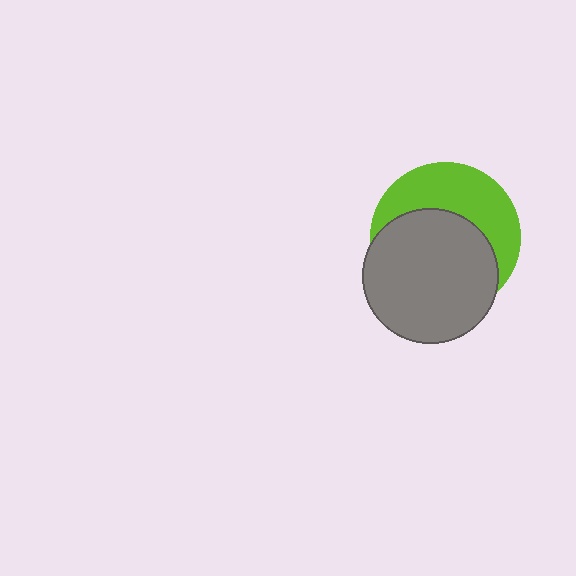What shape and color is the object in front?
The object in front is a gray circle.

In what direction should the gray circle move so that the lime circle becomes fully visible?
The gray circle should move down. That is the shortest direction to clear the overlap and leave the lime circle fully visible.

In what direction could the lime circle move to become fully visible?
The lime circle could move up. That would shift it out from behind the gray circle entirely.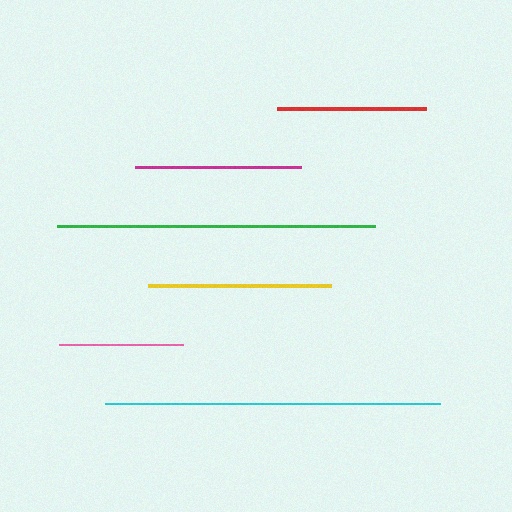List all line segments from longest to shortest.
From longest to shortest: cyan, green, yellow, magenta, red, pink.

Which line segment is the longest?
The cyan line is the longest at approximately 335 pixels.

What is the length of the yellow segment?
The yellow segment is approximately 183 pixels long.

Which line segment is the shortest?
The pink line is the shortest at approximately 124 pixels.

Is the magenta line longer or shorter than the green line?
The green line is longer than the magenta line.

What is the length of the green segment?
The green segment is approximately 319 pixels long.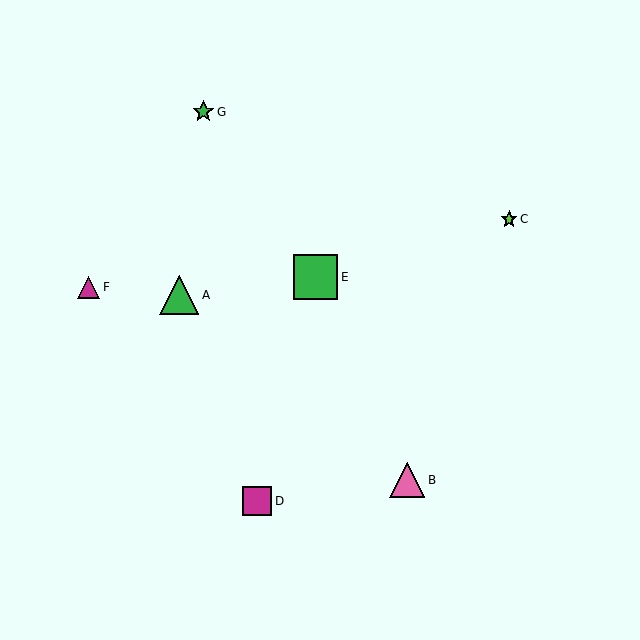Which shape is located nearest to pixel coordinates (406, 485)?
The pink triangle (labeled B) at (407, 480) is nearest to that location.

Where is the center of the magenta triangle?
The center of the magenta triangle is at (89, 287).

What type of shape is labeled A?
Shape A is a green triangle.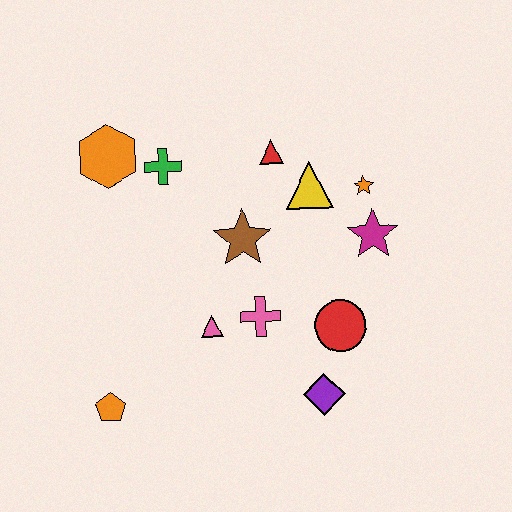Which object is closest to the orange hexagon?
The green cross is closest to the orange hexagon.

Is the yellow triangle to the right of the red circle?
No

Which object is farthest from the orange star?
The orange pentagon is farthest from the orange star.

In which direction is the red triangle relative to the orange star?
The red triangle is to the left of the orange star.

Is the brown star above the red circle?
Yes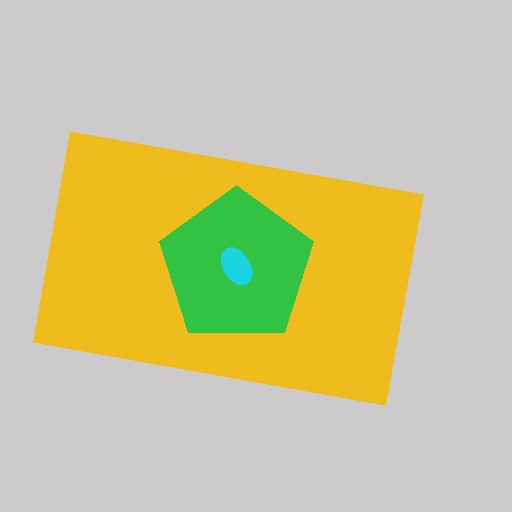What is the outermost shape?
The yellow rectangle.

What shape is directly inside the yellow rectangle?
The green pentagon.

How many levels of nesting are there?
3.